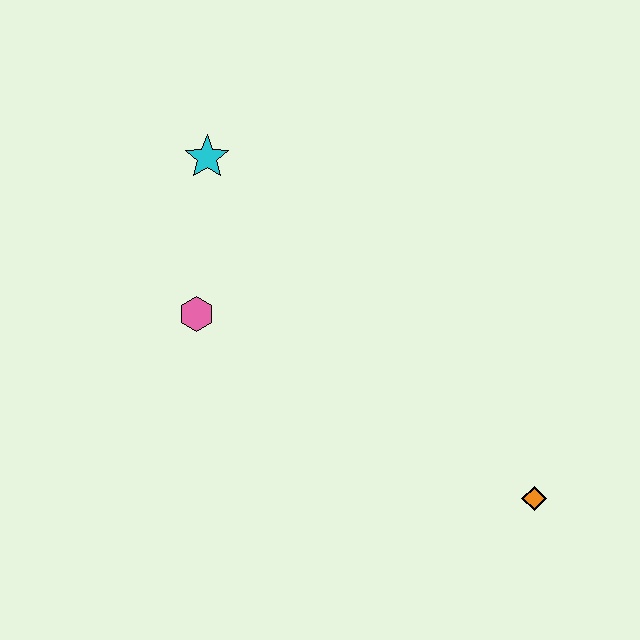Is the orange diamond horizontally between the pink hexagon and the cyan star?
No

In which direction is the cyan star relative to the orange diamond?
The cyan star is above the orange diamond.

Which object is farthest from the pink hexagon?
The orange diamond is farthest from the pink hexagon.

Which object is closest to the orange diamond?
The pink hexagon is closest to the orange diamond.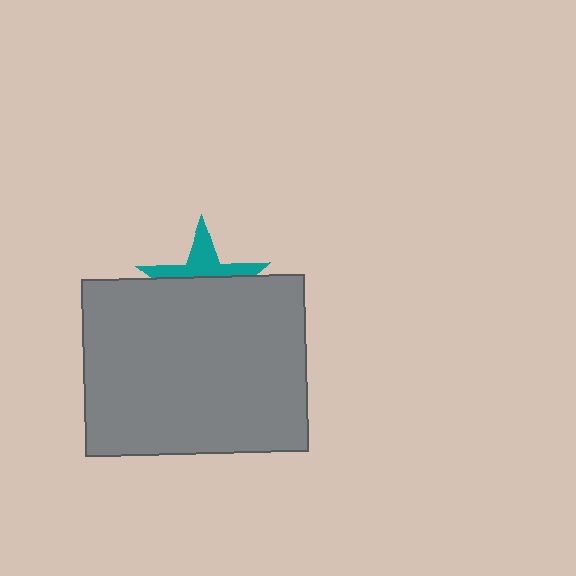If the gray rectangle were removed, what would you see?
You would see the complete teal star.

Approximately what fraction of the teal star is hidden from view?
Roughly 62% of the teal star is hidden behind the gray rectangle.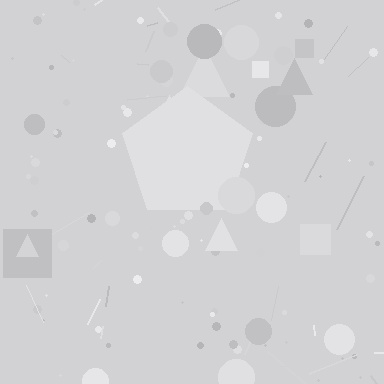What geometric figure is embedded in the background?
A pentagon is embedded in the background.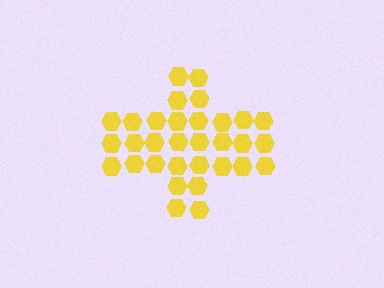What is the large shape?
The large shape is a cross.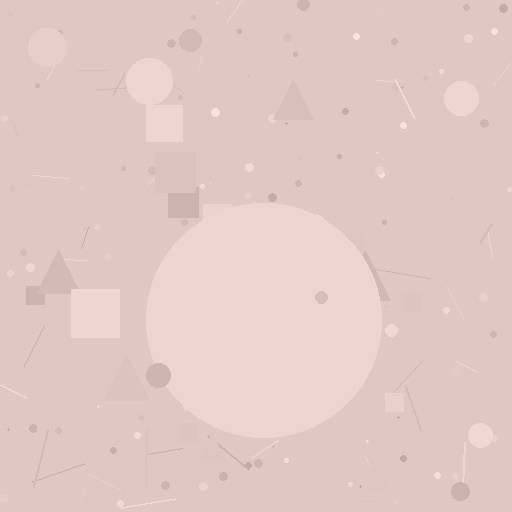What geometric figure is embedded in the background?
A circle is embedded in the background.